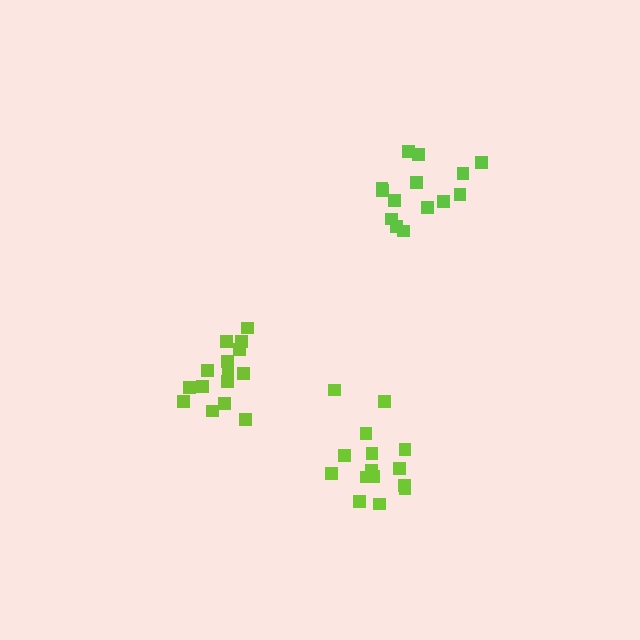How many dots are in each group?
Group 1: 14 dots, Group 2: 15 dots, Group 3: 15 dots (44 total).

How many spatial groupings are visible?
There are 3 spatial groupings.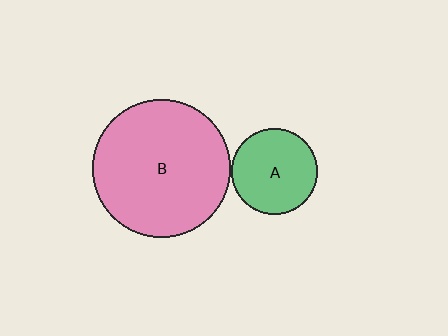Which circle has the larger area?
Circle B (pink).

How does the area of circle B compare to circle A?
Approximately 2.6 times.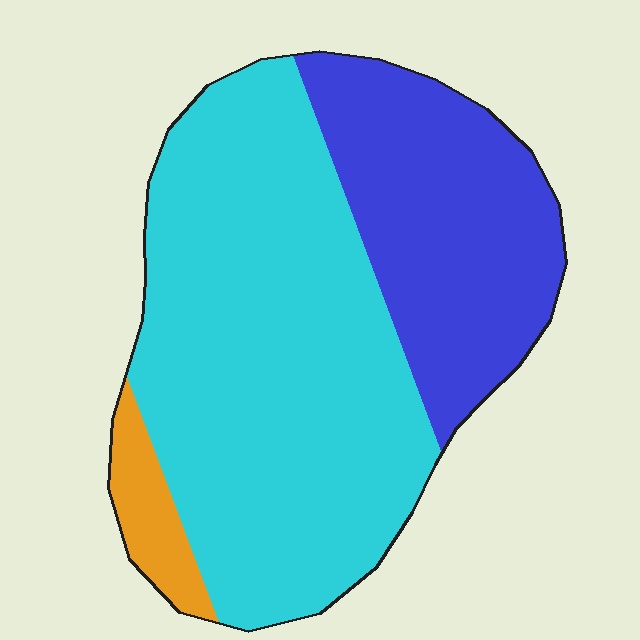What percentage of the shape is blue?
Blue covers roughly 30% of the shape.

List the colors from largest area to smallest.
From largest to smallest: cyan, blue, orange.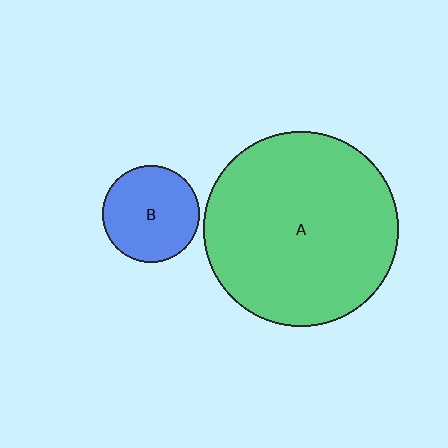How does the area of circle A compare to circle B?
Approximately 4.1 times.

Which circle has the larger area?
Circle A (green).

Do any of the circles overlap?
No, none of the circles overlap.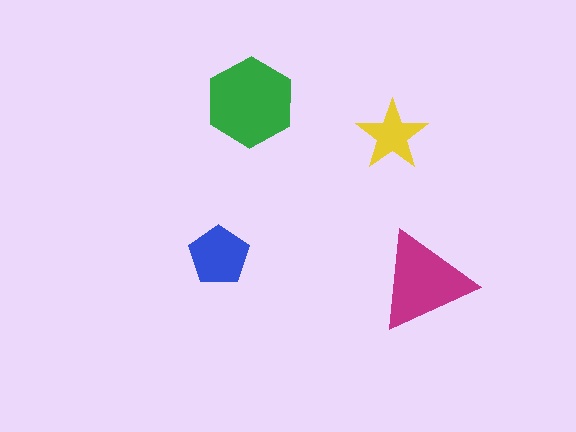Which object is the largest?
The green hexagon.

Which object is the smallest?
The yellow star.